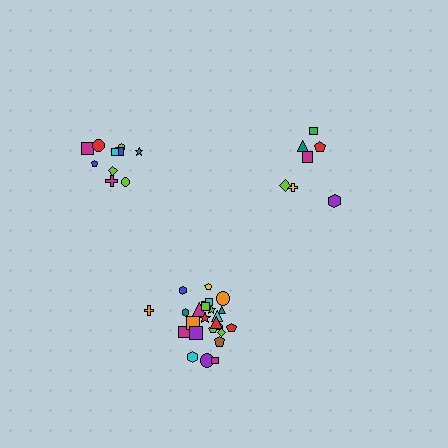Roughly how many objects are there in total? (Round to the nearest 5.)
Roughly 40 objects in total.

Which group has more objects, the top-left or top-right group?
The top-left group.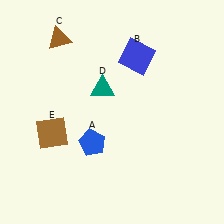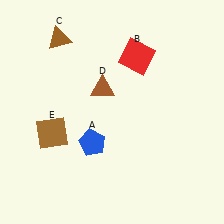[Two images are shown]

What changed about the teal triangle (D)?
In Image 1, D is teal. In Image 2, it changed to brown.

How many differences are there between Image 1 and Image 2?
There are 2 differences between the two images.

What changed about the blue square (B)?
In Image 1, B is blue. In Image 2, it changed to red.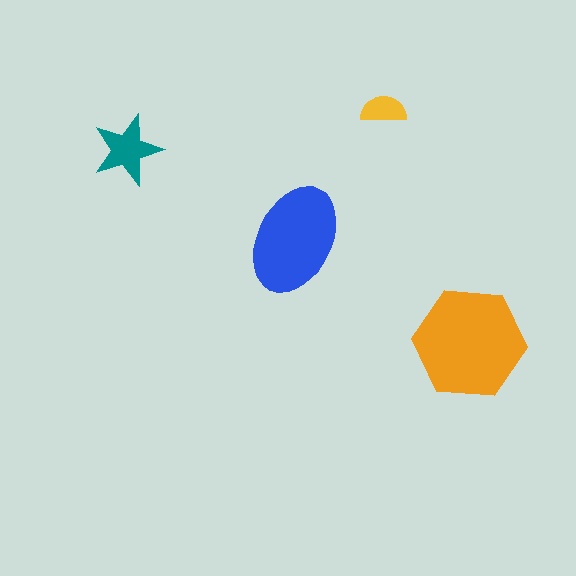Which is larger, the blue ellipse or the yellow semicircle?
The blue ellipse.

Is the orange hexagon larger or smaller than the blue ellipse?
Larger.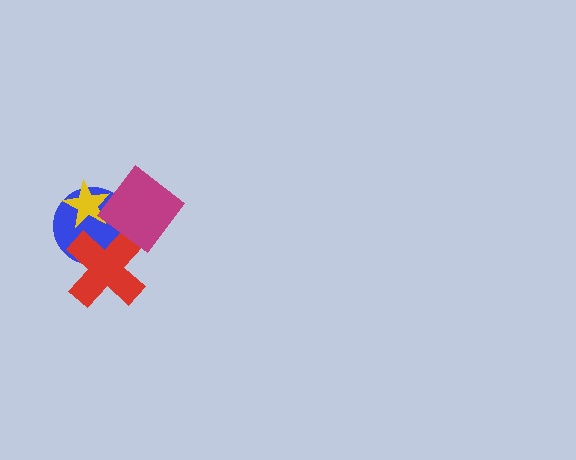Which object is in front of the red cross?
The magenta diamond is in front of the red cross.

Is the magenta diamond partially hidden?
No, no other shape covers it.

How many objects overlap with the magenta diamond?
3 objects overlap with the magenta diamond.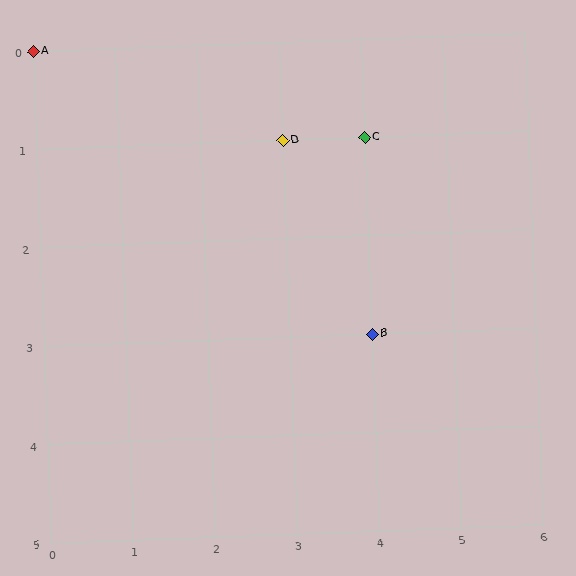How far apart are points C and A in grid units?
Points C and A are 4 columns and 1 row apart (about 4.1 grid units diagonally).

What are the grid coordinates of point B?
Point B is at grid coordinates (4, 3).